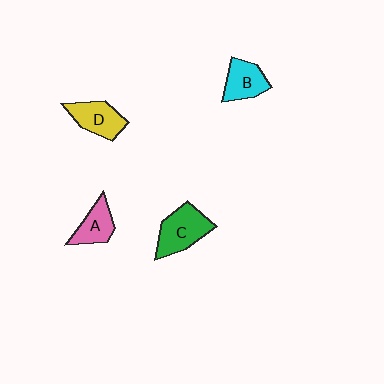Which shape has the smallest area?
Shape A (pink).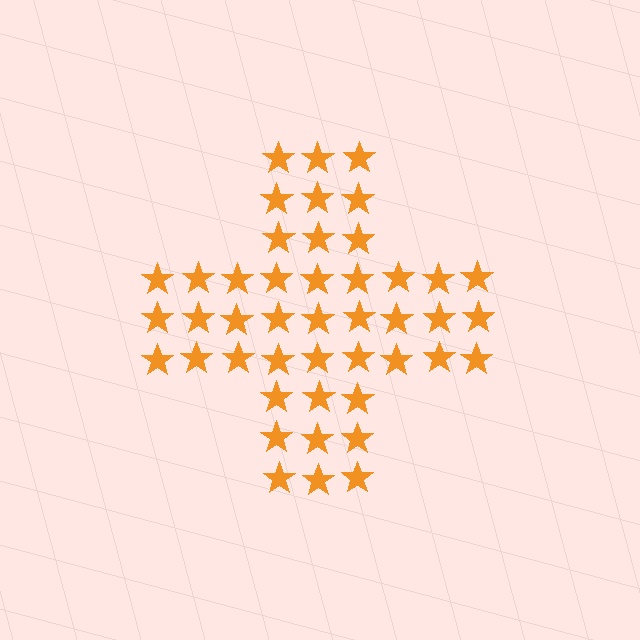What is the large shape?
The large shape is a cross.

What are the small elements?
The small elements are stars.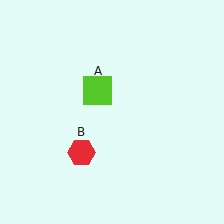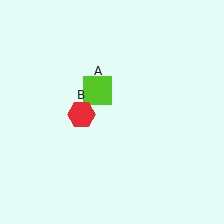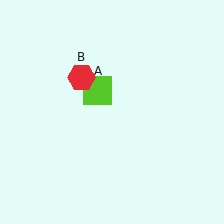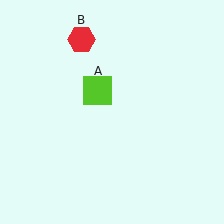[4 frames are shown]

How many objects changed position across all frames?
1 object changed position: red hexagon (object B).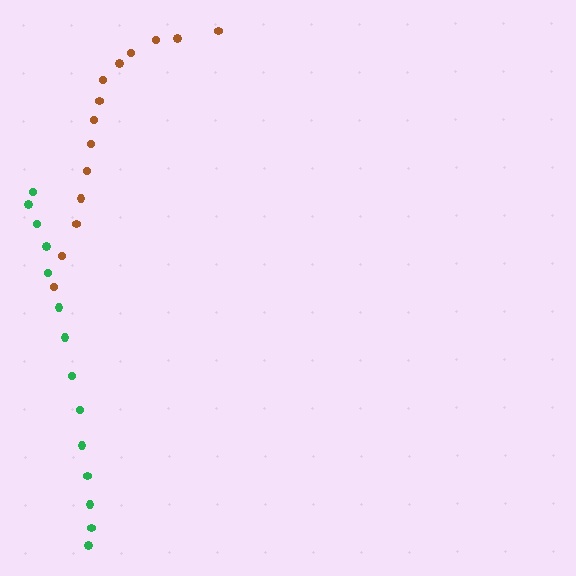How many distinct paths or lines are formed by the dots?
There are 2 distinct paths.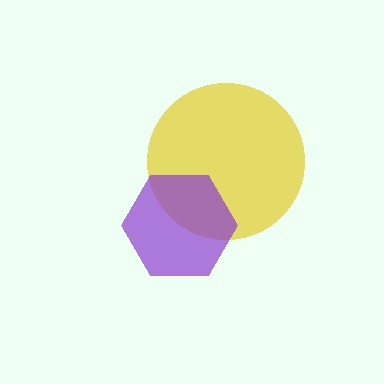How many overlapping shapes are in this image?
There are 2 overlapping shapes in the image.